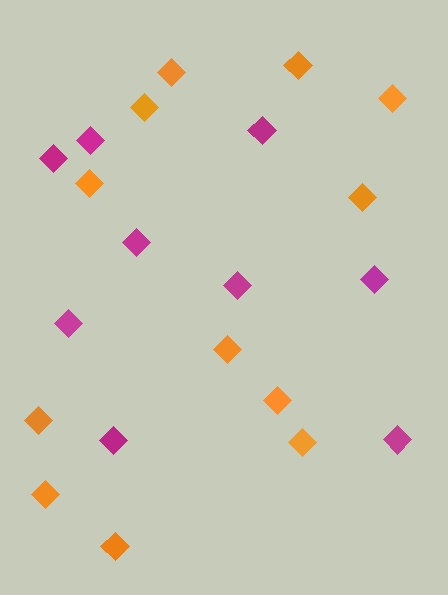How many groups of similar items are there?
There are 2 groups: one group of magenta diamonds (9) and one group of orange diamonds (12).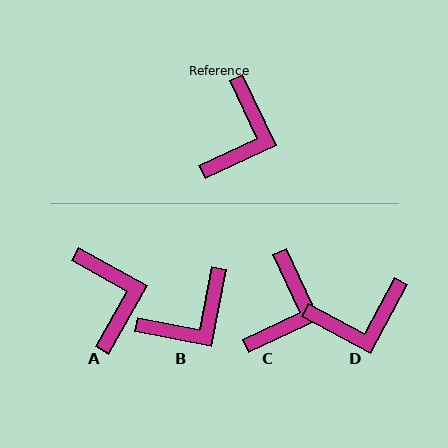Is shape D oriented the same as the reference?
No, it is off by about 54 degrees.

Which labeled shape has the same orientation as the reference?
C.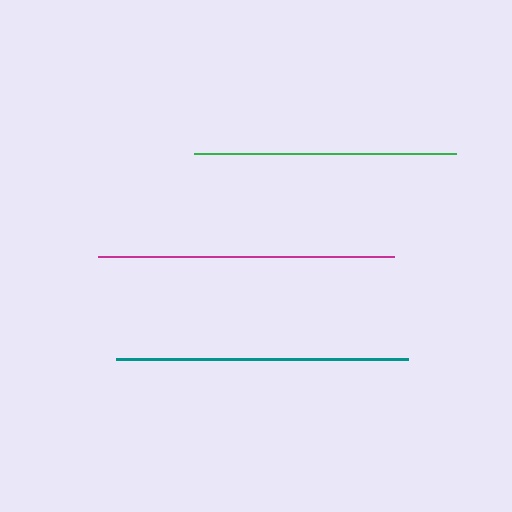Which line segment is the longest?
The magenta line is the longest at approximately 297 pixels.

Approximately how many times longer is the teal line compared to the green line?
The teal line is approximately 1.1 times the length of the green line.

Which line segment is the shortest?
The green line is the shortest at approximately 262 pixels.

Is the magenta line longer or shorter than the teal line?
The magenta line is longer than the teal line.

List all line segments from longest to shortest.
From longest to shortest: magenta, teal, green.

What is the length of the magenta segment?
The magenta segment is approximately 297 pixels long.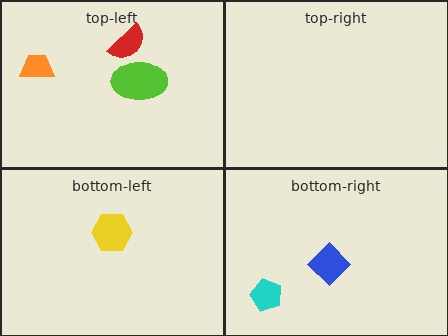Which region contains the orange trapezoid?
The top-left region.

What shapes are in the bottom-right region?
The blue diamond, the cyan pentagon.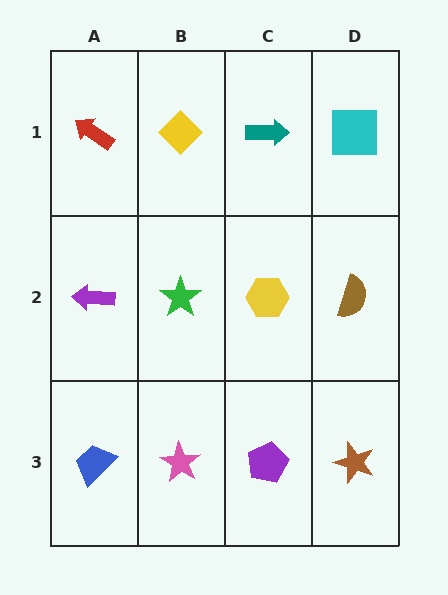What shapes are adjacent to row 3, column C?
A yellow hexagon (row 2, column C), a pink star (row 3, column B), a brown star (row 3, column D).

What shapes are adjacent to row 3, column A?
A purple arrow (row 2, column A), a pink star (row 3, column B).